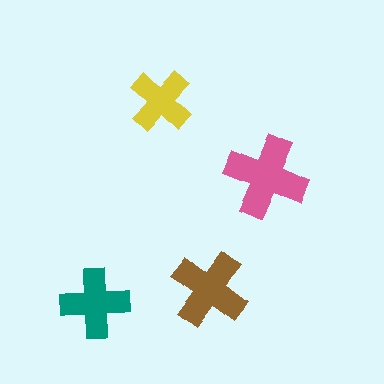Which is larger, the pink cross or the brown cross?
The pink one.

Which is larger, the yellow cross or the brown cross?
The brown one.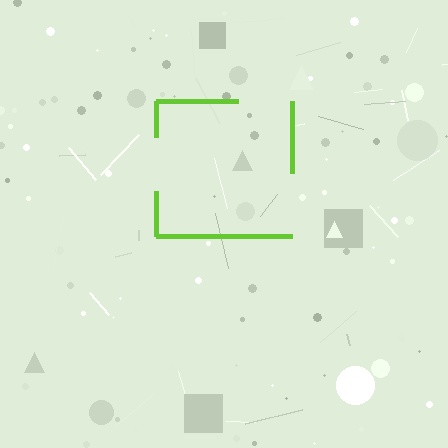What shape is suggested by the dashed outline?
The dashed outline suggests a square.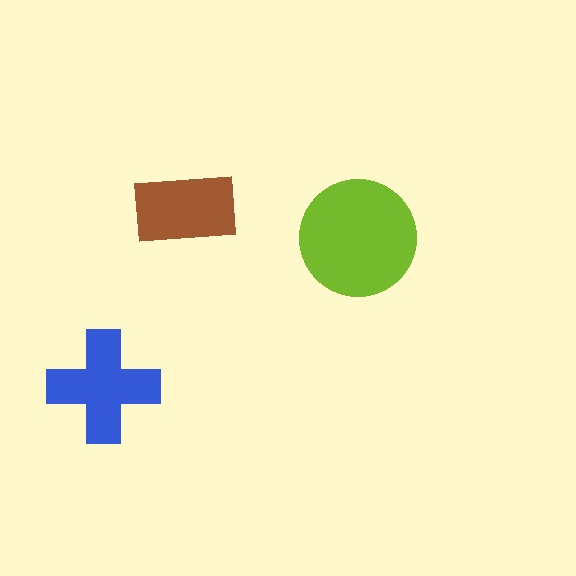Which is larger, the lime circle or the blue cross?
The lime circle.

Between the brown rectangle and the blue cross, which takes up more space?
The blue cross.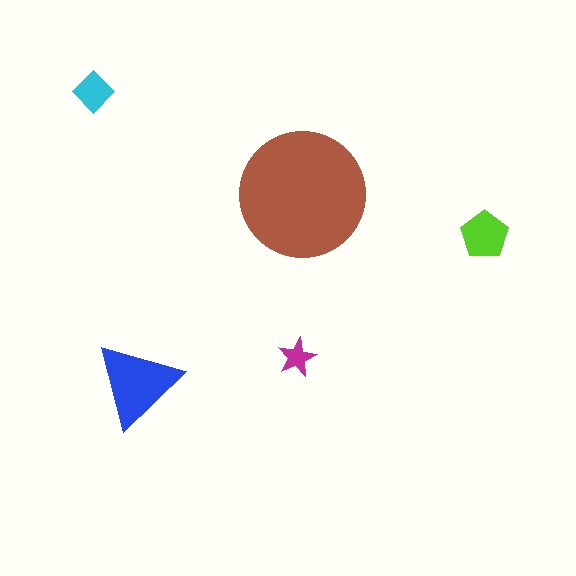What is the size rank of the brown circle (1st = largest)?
1st.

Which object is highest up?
The cyan diamond is topmost.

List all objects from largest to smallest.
The brown circle, the blue triangle, the lime pentagon, the cyan diamond, the magenta star.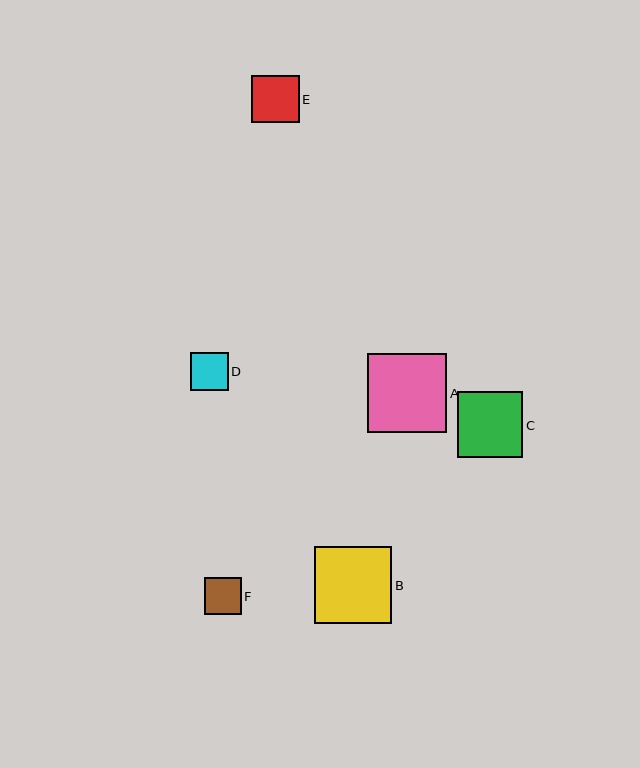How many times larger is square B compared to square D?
Square B is approximately 2.1 times the size of square D.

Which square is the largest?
Square A is the largest with a size of approximately 79 pixels.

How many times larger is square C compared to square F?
Square C is approximately 1.8 times the size of square F.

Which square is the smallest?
Square F is the smallest with a size of approximately 37 pixels.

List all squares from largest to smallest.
From largest to smallest: A, B, C, E, D, F.